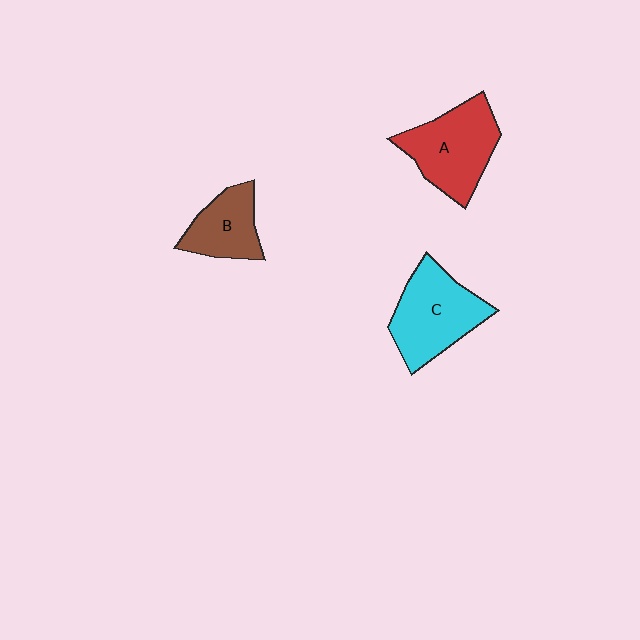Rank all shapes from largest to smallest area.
From largest to smallest: C (cyan), A (red), B (brown).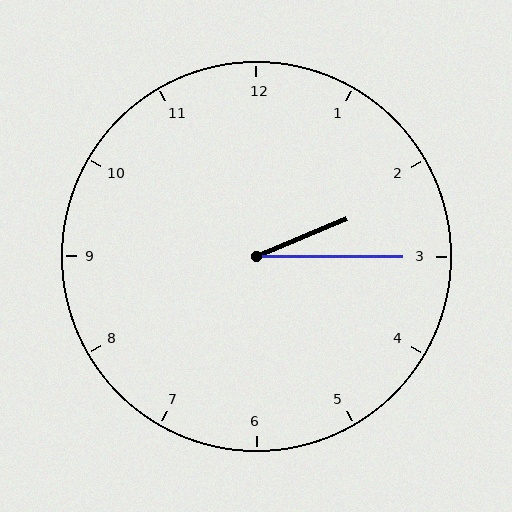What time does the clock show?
2:15.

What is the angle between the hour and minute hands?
Approximately 22 degrees.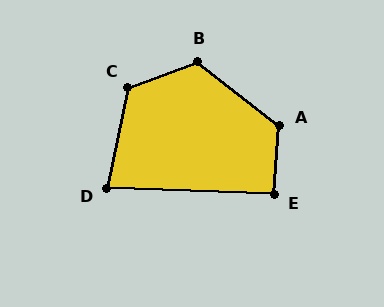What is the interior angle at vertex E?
Approximately 92 degrees (approximately right).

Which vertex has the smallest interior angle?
D, at approximately 80 degrees.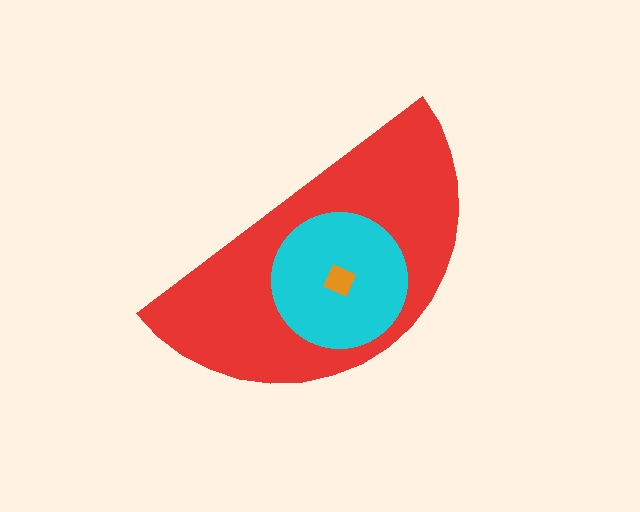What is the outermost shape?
The red semicircle.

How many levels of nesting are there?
3.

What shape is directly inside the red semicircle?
The cyan circle.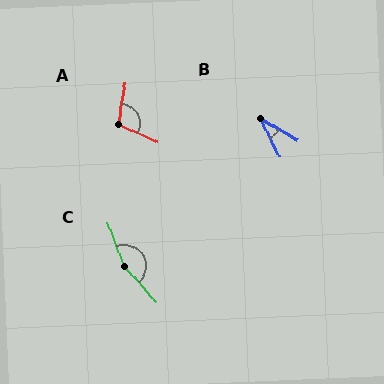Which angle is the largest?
C, at approximately 159 degrees.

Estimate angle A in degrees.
Approximately 105 degrees.